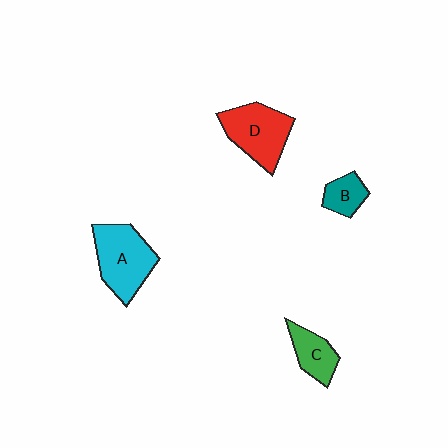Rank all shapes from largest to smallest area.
From largest to smallest: A (cyan), D (red), C (green), B (teal).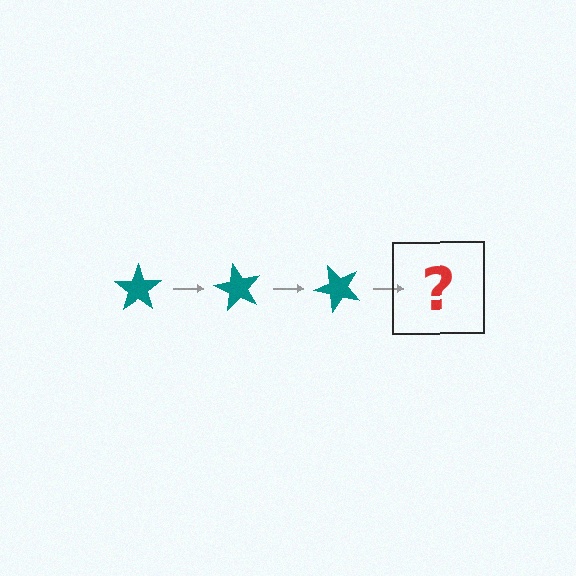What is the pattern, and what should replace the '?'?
The pattern is that the star rotates 60 degrees each step. The '?' should be a teal star rotated 180 degrees.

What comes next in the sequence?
The next element should be a teal star rotated 180 degrees.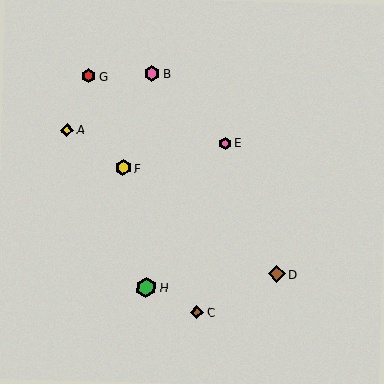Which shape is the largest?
The green hexagon (labeled H) is the largest.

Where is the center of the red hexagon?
The center of the red hexagon is at (89, 76).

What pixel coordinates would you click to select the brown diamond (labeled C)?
Click at (197, 312) to select the brown diamond C.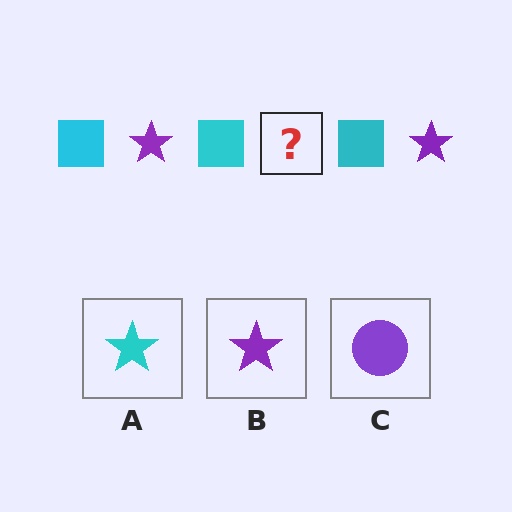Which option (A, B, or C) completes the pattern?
B.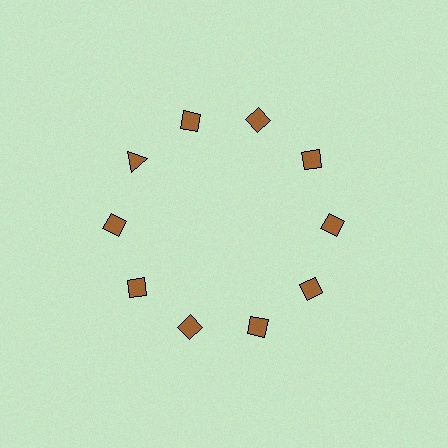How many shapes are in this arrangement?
There are 10 shapes arranged in a ring pattern.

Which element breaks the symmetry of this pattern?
The brown triangle at roughly the 10 o'clock position breaks the symmetry. All other shapes are brown diamonds.